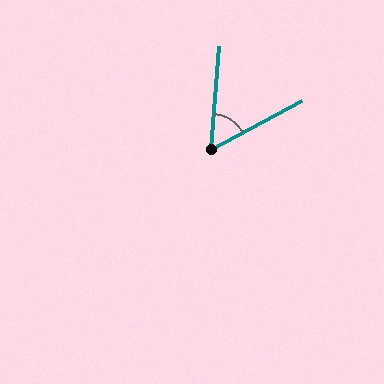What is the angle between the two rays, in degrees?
Approximately 58 degrees.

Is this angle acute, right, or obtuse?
It is acute.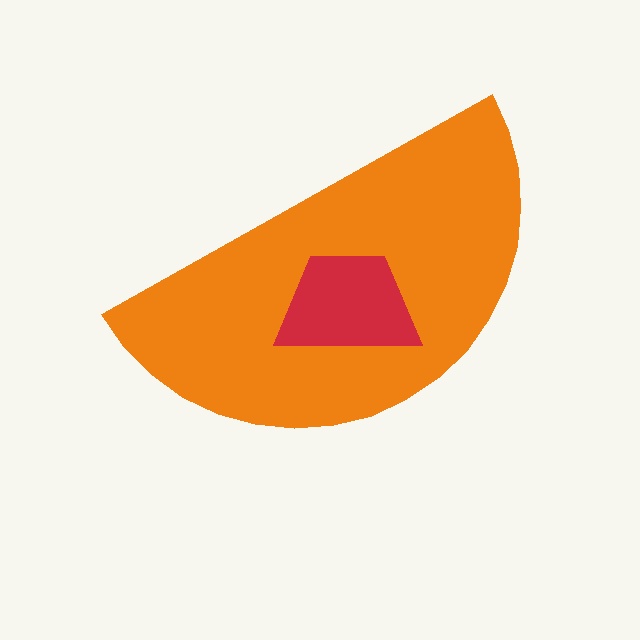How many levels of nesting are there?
2.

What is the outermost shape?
The orange semicircle.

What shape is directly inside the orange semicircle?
The red trapezoid.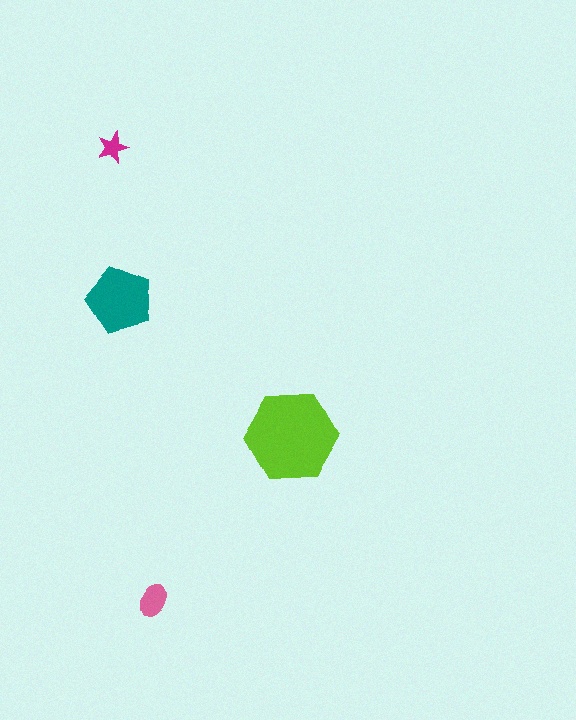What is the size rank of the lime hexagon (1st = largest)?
1st.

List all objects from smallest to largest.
The magenta star, the pink ellipse, the teal pentagon, the lime hexagon.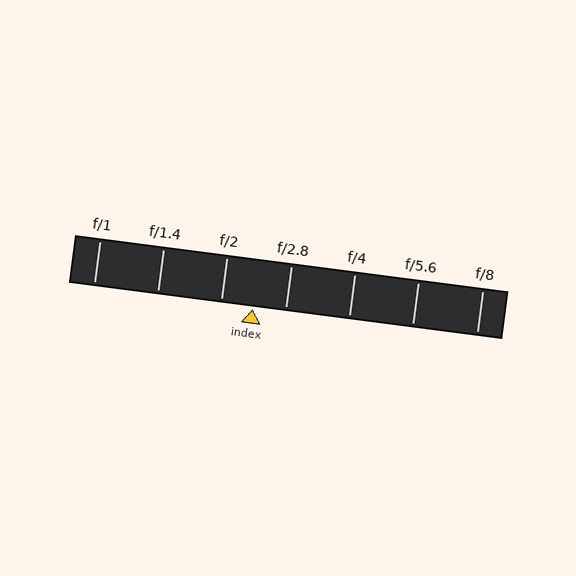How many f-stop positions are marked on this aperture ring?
There are 7 f-stop positions marked.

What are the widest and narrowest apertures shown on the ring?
The widest aperture shown is f/1 and the narrowest is f/8.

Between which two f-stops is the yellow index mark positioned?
The index mark is between f/2 and f/2.8.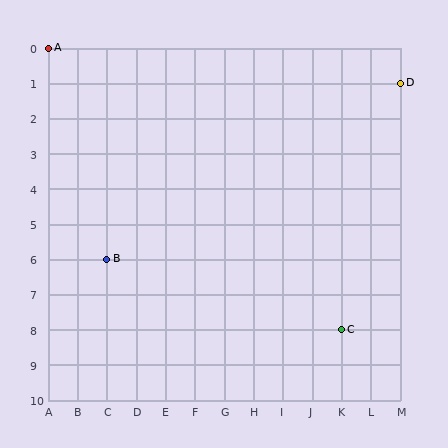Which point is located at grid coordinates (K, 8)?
Point C is at (K, 8).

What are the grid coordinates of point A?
Point A is at grid coordinates (A, 0).